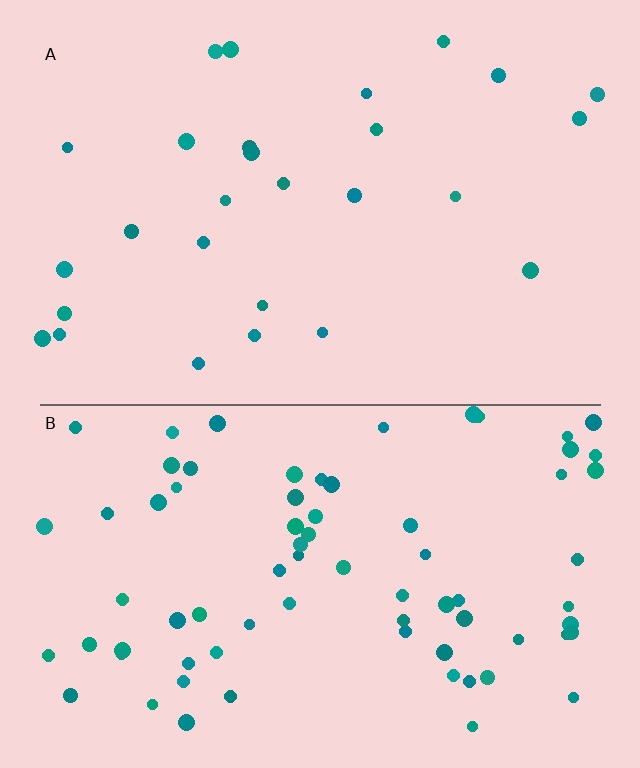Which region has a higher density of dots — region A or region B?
B (the bottom).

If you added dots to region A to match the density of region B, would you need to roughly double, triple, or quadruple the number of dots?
Approximately triple.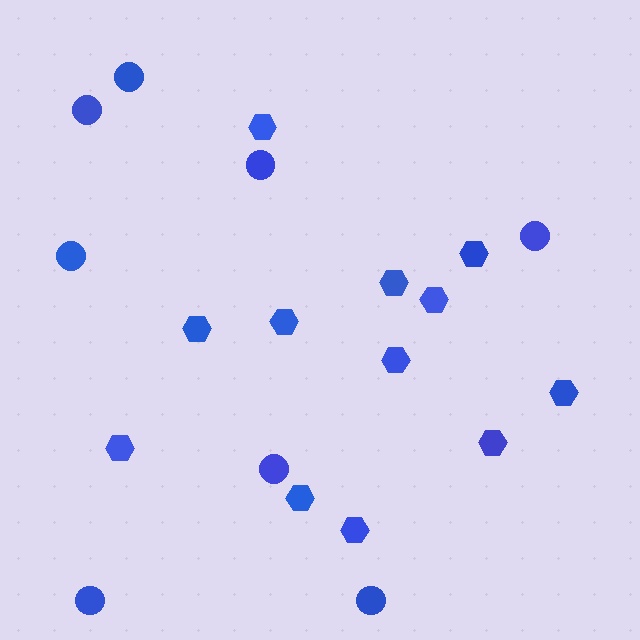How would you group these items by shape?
There are 2 groups: one group of hexagons (12) and one group of circles (8).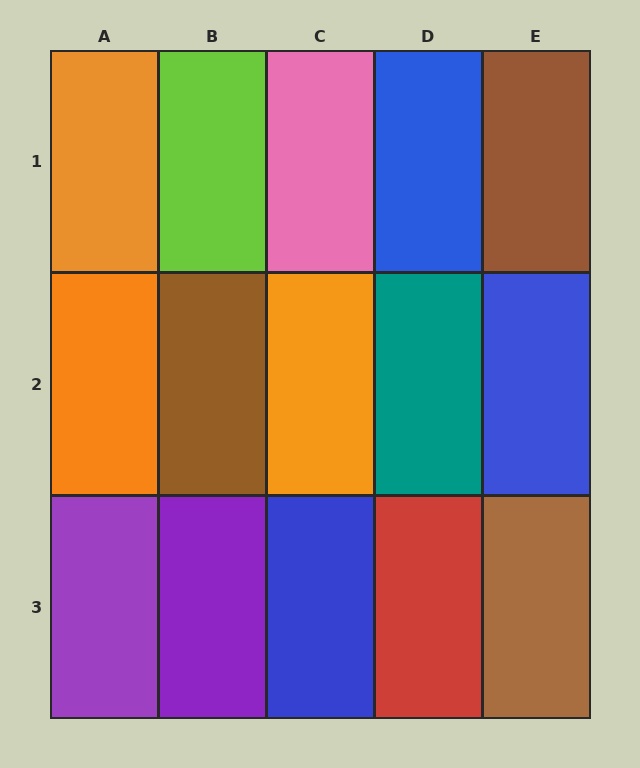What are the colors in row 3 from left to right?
Purple, purple, blue, red, brown.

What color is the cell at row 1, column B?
Lime.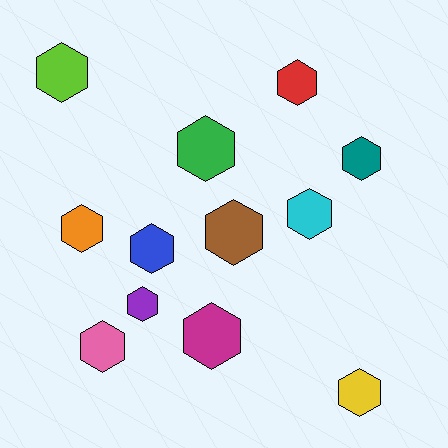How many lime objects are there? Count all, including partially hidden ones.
There is 1 lime object.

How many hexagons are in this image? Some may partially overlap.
There are 12 hexagons.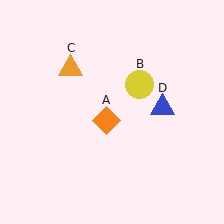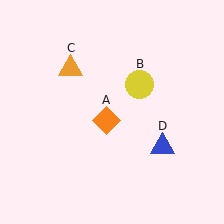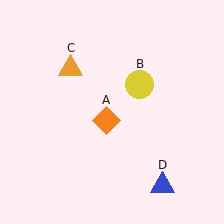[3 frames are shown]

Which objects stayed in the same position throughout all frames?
Orange diamond (object A) and yellow circle (object B) and orange triangle (object C) remained stationary.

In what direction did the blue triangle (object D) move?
The blue triangle (object D) moved down.